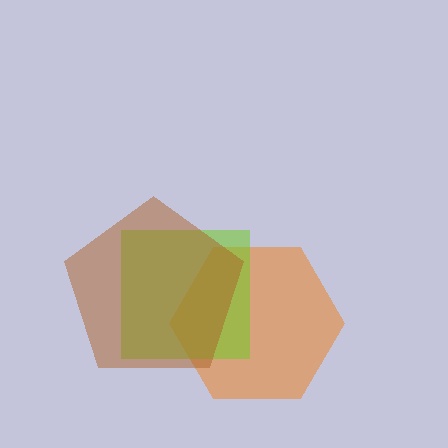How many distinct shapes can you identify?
There are 3 distinct shapes: an orange hexagon, a lime square, a brown pentagon.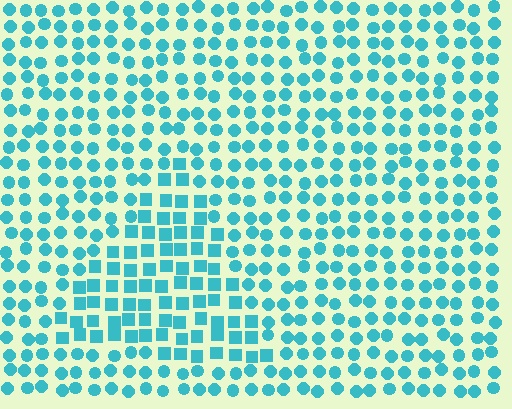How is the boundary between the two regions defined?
The boundary is defined by a change in element shape: squares inside vs. circles outside. All elements share the same color and spacing.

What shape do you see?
I see a triangle.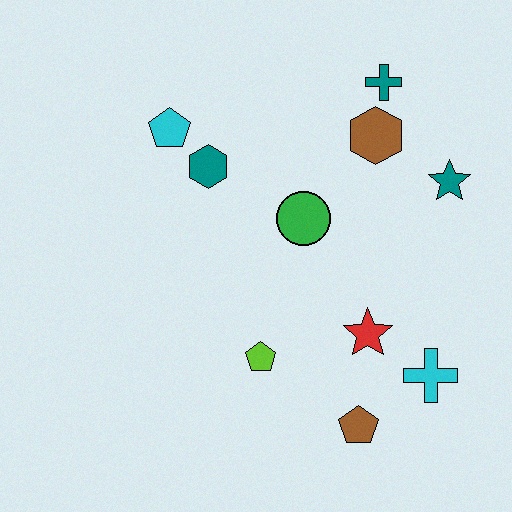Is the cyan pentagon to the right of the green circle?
No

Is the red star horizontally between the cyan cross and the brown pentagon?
Yes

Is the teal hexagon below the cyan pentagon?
Yes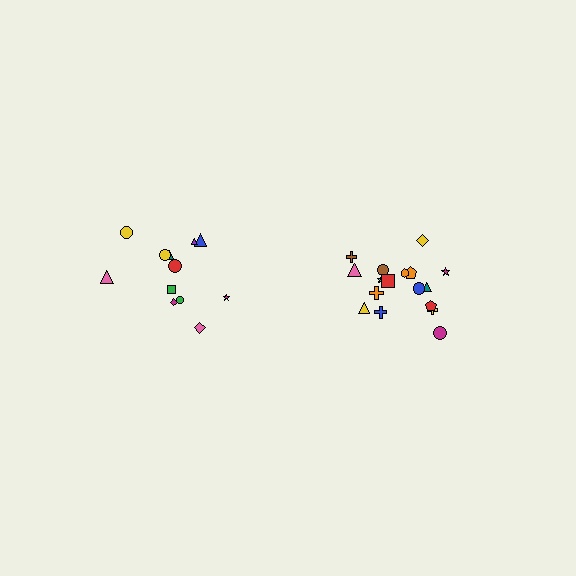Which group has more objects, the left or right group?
The right group.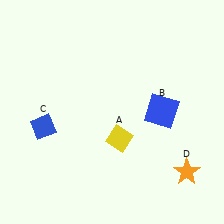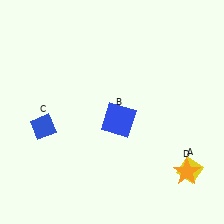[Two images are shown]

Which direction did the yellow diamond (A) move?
The yellow diamond (A) moved right.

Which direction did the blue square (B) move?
The blue square (B) moved left.